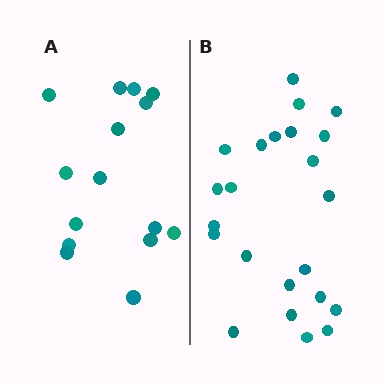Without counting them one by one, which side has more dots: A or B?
Region B (the right region) has more dots.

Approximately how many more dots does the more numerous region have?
Region B has roughly 8 or so more dots than region A.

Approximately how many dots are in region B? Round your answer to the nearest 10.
About 20 dots. (The exact count is 23, which rounds to 20.)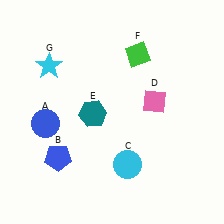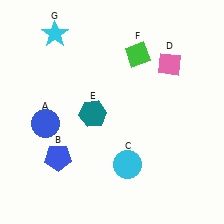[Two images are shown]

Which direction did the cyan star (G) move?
The cyan star (G) moved up.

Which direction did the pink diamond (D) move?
The pink diamond (D) moved up.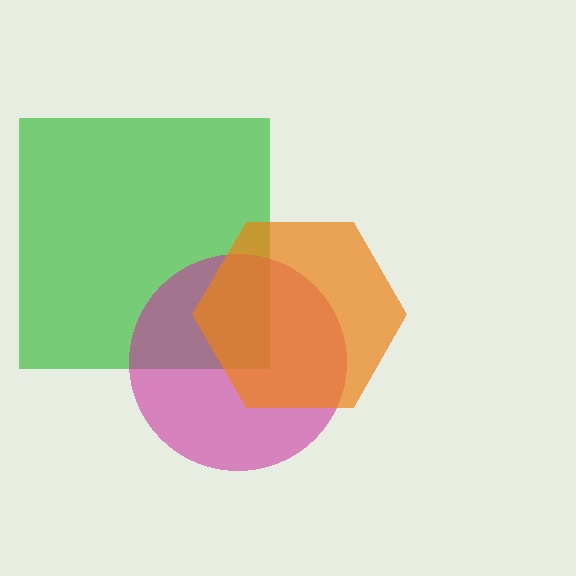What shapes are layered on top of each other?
The layered shapes are: a green square, a magenta circle, an orange hexagon.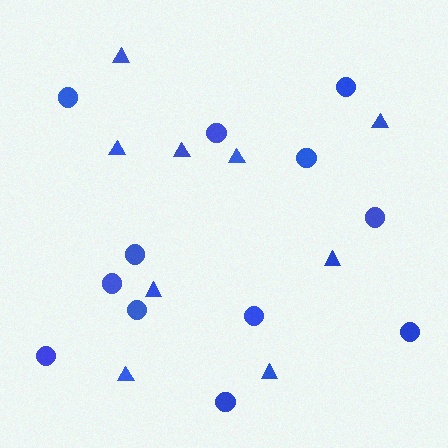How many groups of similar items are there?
There are 2 groups: one group of circles (12) and one group of triangles (9).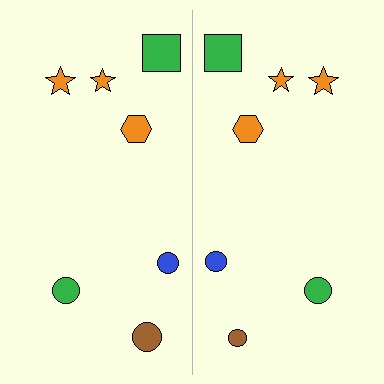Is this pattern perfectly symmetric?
No, the pattern is not perfectly symmetric. The brown circle on the right side has a different size than its mirror counterpart.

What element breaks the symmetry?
The brown circle on the right side has a different size than its mirror counterpart.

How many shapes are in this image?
There are 14 shapes in this image.